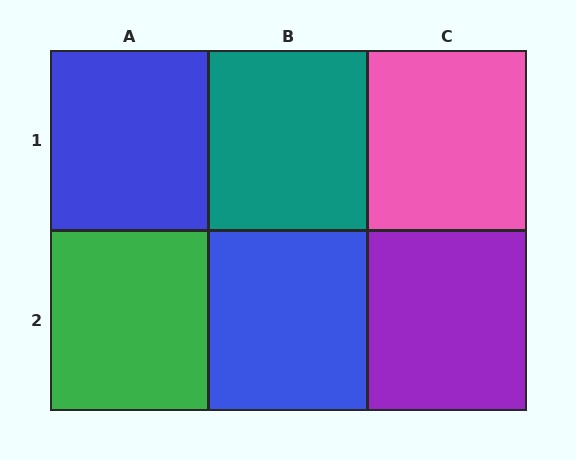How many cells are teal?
1 cell is teal.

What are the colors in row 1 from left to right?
Blue, teal, pink.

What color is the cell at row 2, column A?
Green.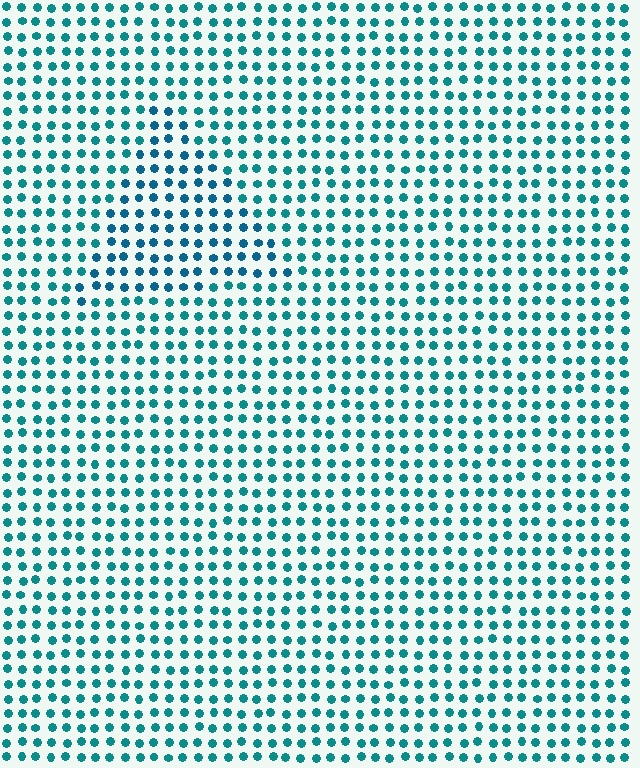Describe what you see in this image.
The image is filled with small teal elements in a uniform arrangement. A triangle-shaped region is visible where the elements are tinted to a slightly different hue, forming a subtle color boundary.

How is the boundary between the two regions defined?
The boundary is defined purely by a slight shift in hue (about 20 degrees). Spacing, size, and orientation are identical on both sides.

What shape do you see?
I see a triangle.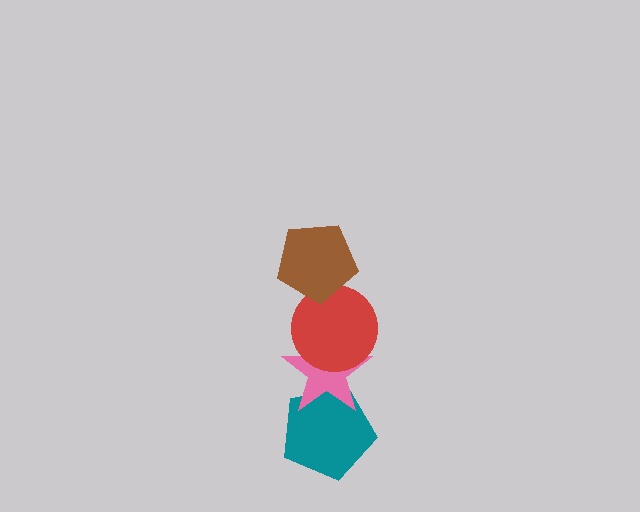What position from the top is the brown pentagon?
The brown pentagon is 1st from the top.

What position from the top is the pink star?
The pink star is 3rd from the top.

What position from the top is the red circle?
The red circle is 2nd from the top.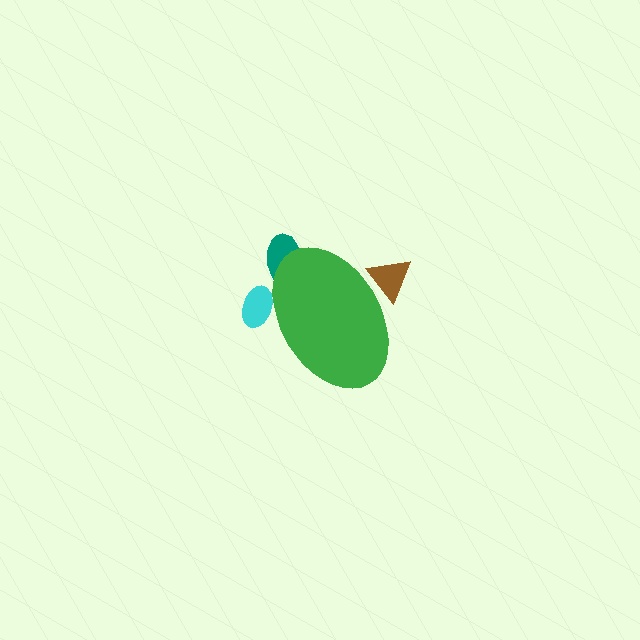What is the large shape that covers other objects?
A green ellipse.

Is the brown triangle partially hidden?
Yes, the brown triangle is partially hidden behind the green ellipse.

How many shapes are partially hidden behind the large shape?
3 shapes are partially hidden.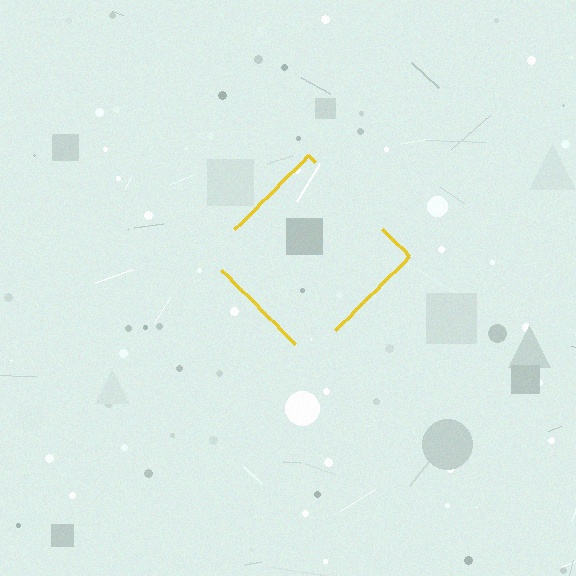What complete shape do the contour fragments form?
The contour fragments form a diamond.